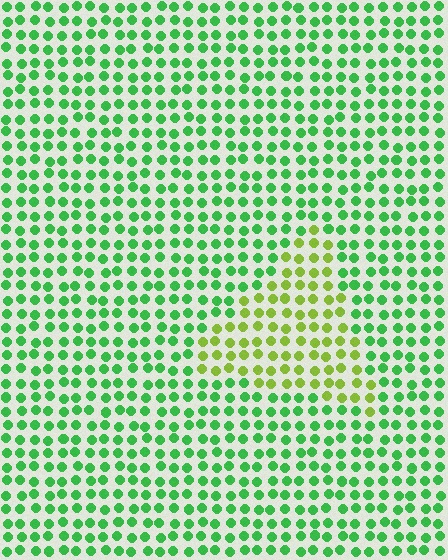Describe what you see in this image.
The image is filled with small green elements in a uniform arrangement. A triangle-shaped region is visible where the elements are tinted to a slightly different hue, forming a subtle color boundary.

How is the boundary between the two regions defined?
The boundary is defined purely by a slight shift in hue (about 43 degrees). Spacing, size, and orientation are identical on both sides.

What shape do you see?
I see a triangle.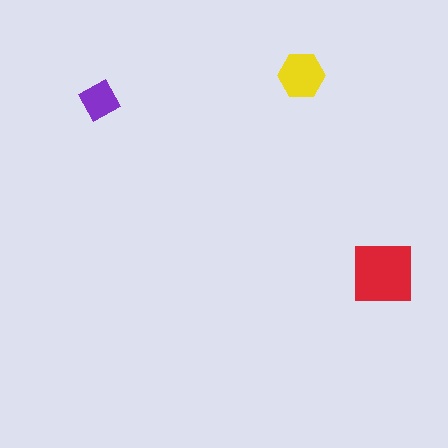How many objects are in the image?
There are 3 objects in the image.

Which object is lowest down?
The red square is bottommost.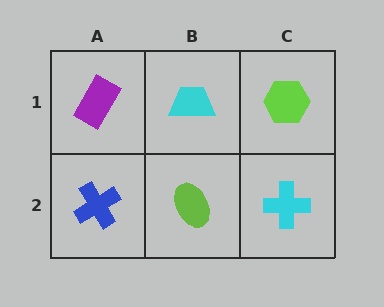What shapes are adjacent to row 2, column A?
A purple rectangle (row 1, column A), a lime ellipse (row 2, column B).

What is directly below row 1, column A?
A blue cross.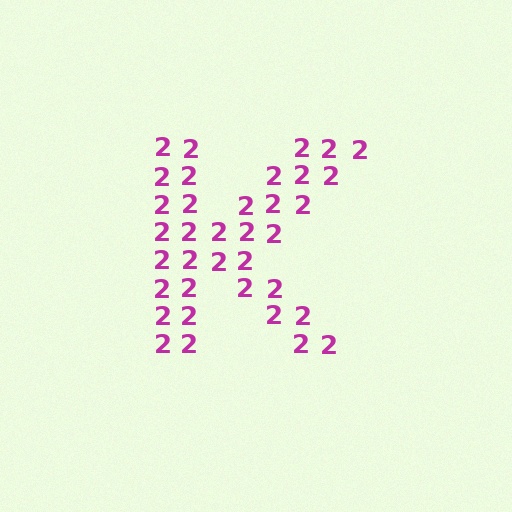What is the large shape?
The large shape is the letter K.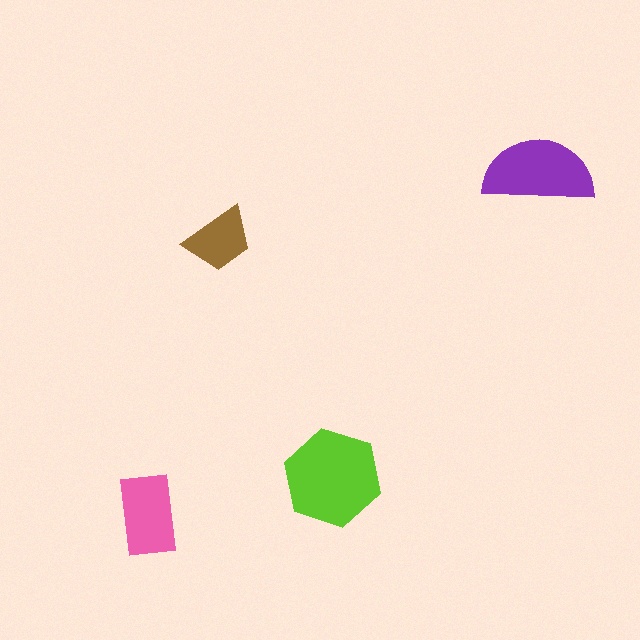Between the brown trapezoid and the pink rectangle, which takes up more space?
The pink rectangle.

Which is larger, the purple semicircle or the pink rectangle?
The purple semicircle.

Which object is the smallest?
The brown trapezoid.